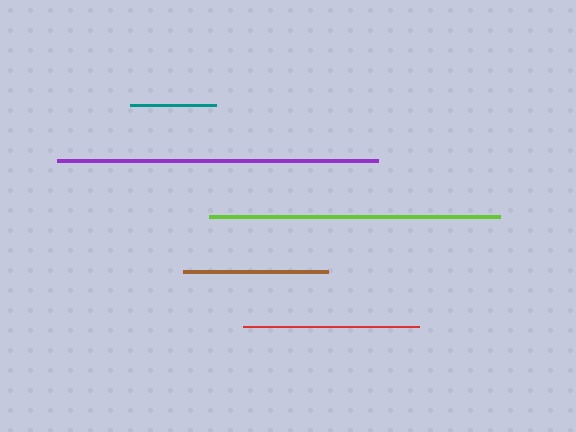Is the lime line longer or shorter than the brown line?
The lime line is longer than the brown line.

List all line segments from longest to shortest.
From longest to shortest: purple, lime, red, brown, teal.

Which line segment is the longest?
The purple line is the longest at approximately 321 pixels.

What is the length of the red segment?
The red segment is approximately 175 pixels long.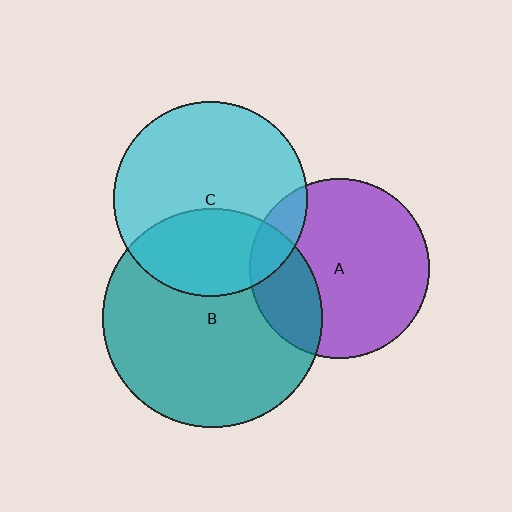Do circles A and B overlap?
Yes.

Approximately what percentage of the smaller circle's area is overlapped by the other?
Approximately 25%.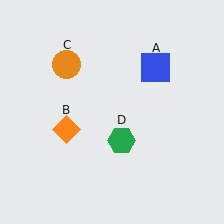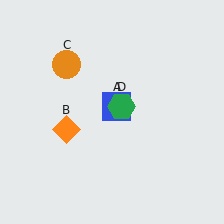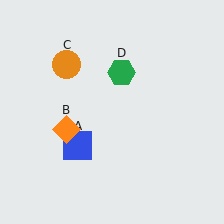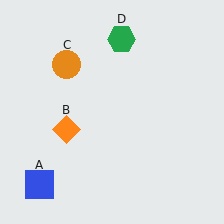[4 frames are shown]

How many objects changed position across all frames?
2 objects changed position: blue square (object A), green hexagon (object D).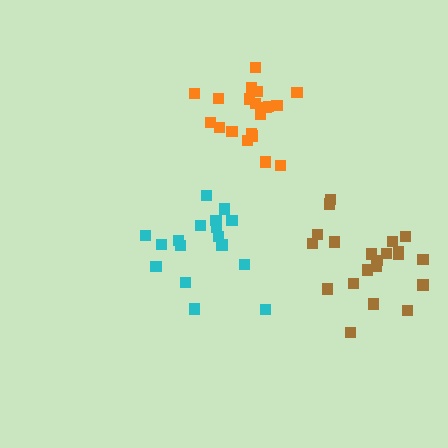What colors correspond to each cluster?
The clusters are colored: cyan, orange, brown.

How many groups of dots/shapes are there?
There are 3 groups.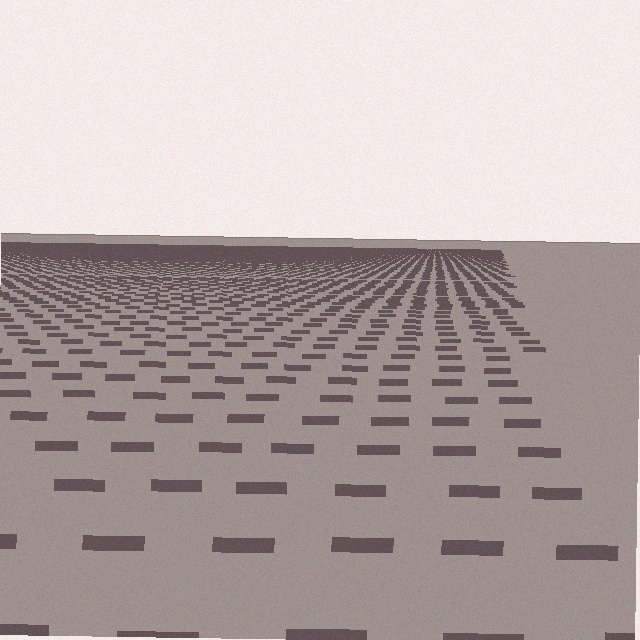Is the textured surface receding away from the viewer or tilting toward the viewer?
The surface is receding away from the viewer. Texture elements get smaller and denser toward the top.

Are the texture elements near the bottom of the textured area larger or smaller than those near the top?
Larger. Near the bottom, elements are closer to the viewer and appear at a bigger on-screen size.